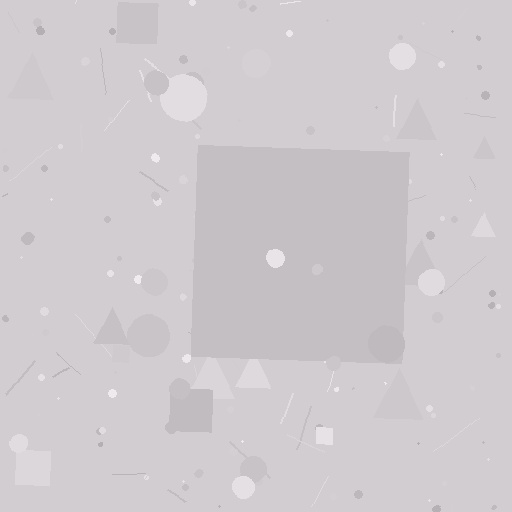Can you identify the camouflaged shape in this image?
The camouflaged shape is a square.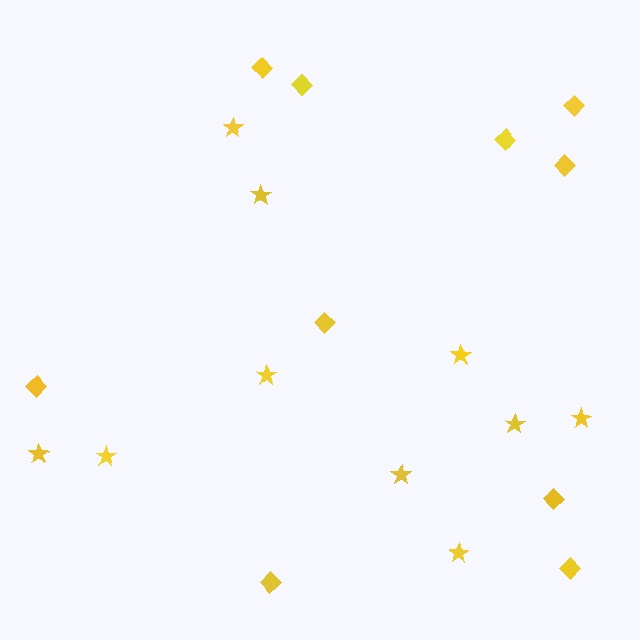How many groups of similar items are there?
There are 2 groups: one group of stars (10) and one group of diamonds (10).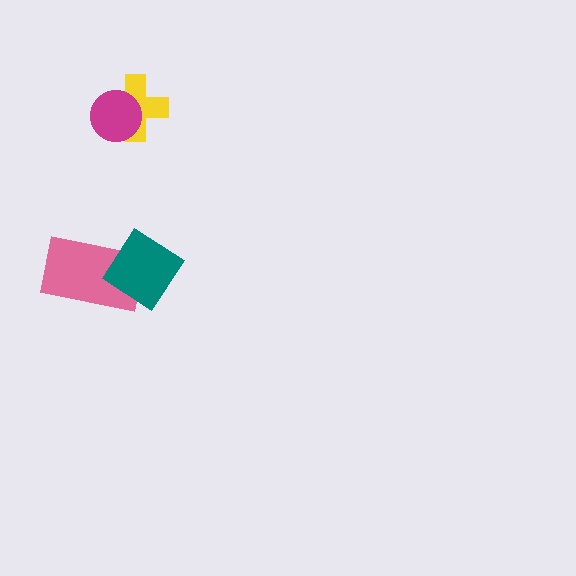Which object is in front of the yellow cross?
The magenta circle is in front of the yellow cross.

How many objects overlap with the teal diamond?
1 object overlaps with the teal diamond.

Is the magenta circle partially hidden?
No, no other shape covers it.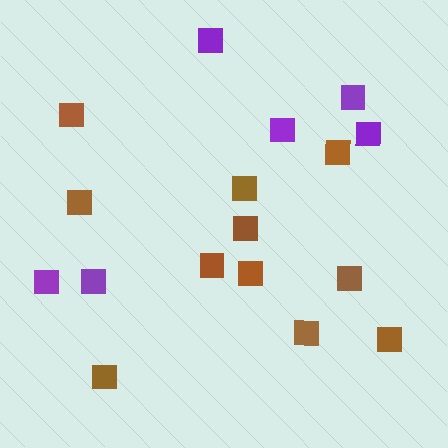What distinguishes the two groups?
There are 2 groups: one group of brown squares (11) and one group of purple squares (6).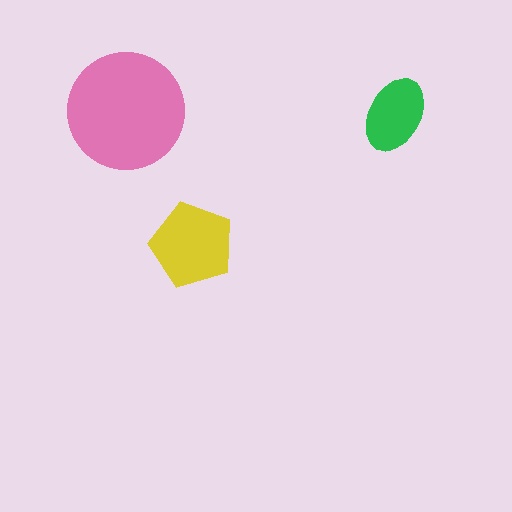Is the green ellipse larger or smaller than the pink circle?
Smaller.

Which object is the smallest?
The green ellipse.